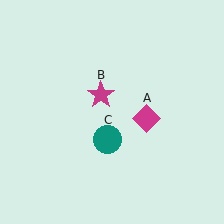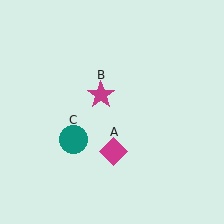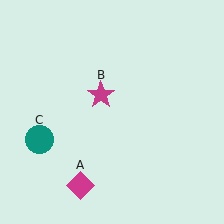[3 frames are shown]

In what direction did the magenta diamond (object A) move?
The magenta diamond (object A) moved down and to the left.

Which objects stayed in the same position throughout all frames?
Magenta star (object B) remained stationary.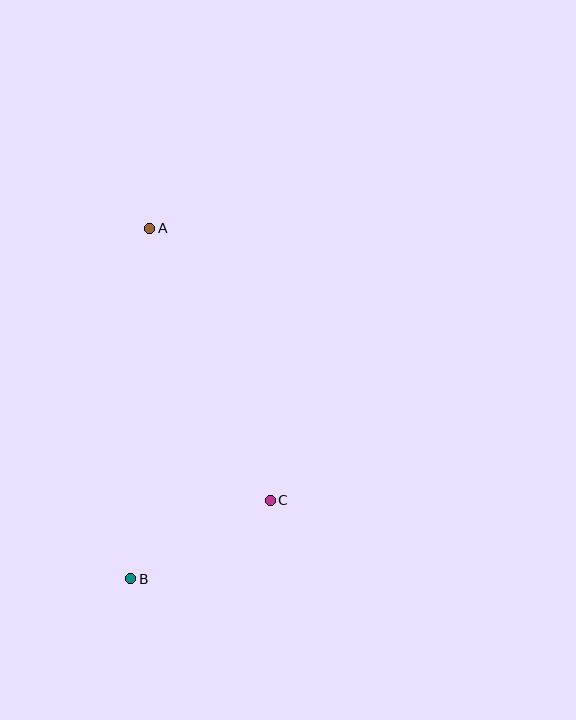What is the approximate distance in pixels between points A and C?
The distance between A and C is approximately 297 pixels.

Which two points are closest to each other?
Points B and C are closest to each other.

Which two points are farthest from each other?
Points A and B are farthest from each other.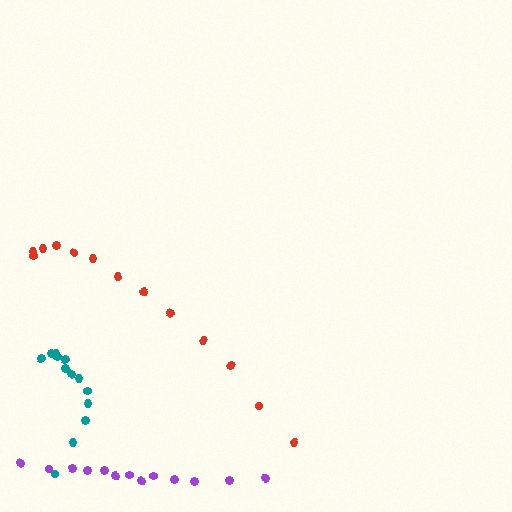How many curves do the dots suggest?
There are 3 distinct paths.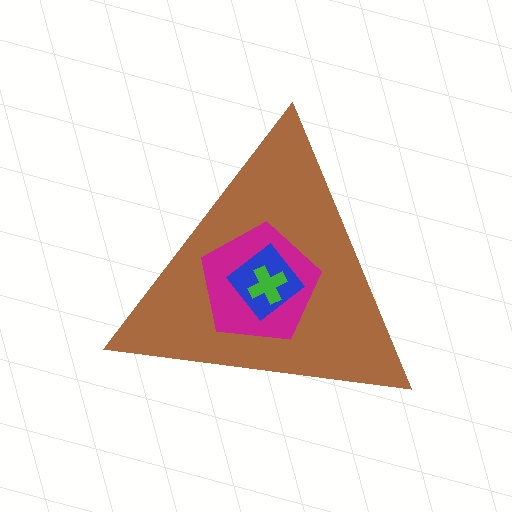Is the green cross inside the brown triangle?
Yes.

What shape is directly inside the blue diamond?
The green cross.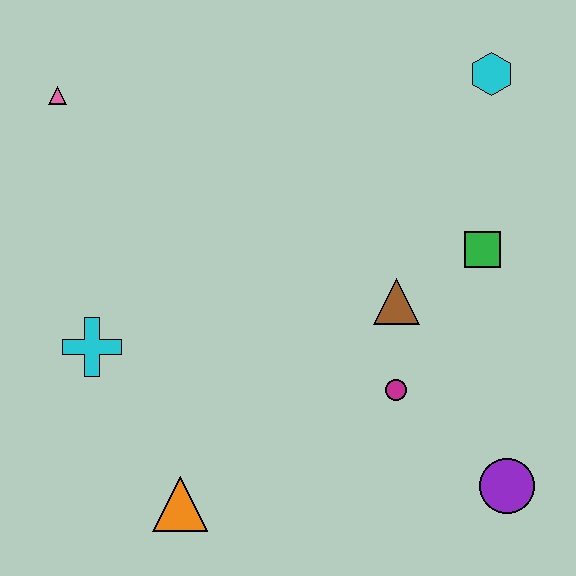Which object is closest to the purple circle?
The magenta circle is closest to the purple circle.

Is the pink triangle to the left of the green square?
Yes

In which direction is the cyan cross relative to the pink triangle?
The cyan cross is below the pink triangle.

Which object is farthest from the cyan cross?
The cyan hexagon is farthest from the cyan cross.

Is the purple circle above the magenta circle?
No